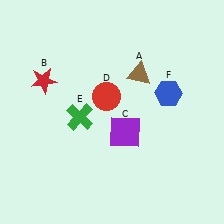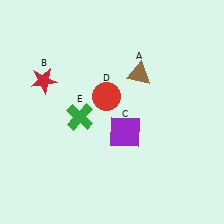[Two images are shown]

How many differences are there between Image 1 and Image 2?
There is 1 difference between the two images.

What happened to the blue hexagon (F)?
The blue hexagon (F) was removed in Image 2. It was in the top-right area of Image 1.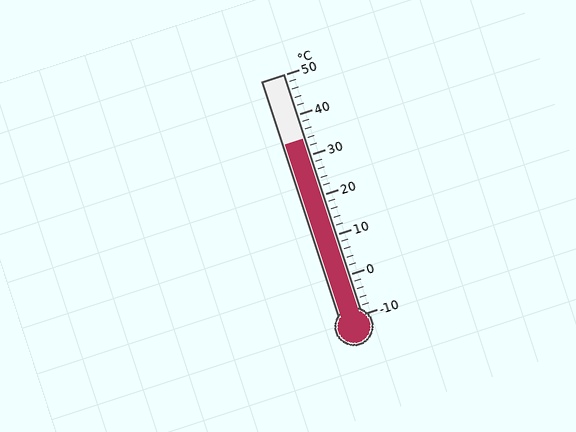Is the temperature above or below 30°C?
The temperature is above 30°C.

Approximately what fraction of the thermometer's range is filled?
The thermometer is filled to approximately 75% of its range.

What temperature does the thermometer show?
The thermometer shows approximately 34°C.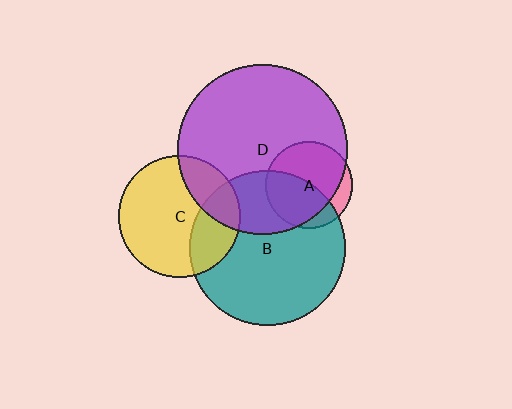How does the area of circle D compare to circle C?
Approximately 1.9 times.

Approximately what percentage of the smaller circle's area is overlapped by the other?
Approximately 45%.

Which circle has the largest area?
Circle D (purple).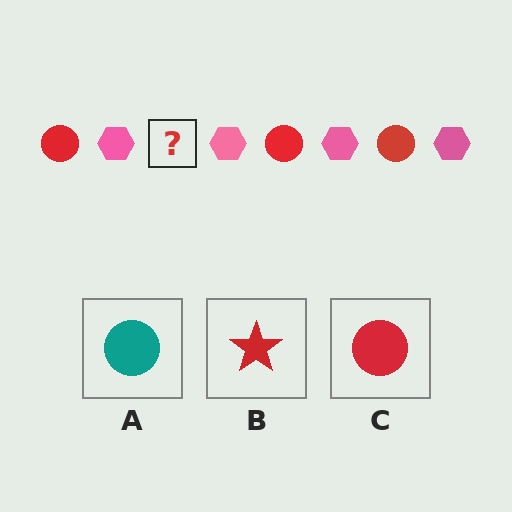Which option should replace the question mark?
Option C.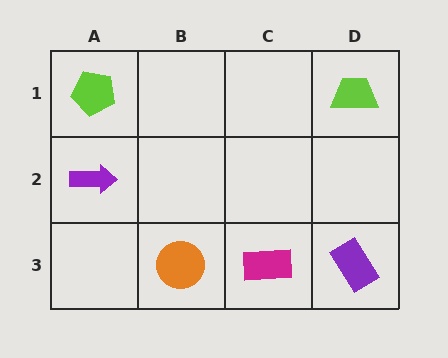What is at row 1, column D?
A lime trapezoid.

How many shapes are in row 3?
3 shapes.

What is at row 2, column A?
A purple arrow.